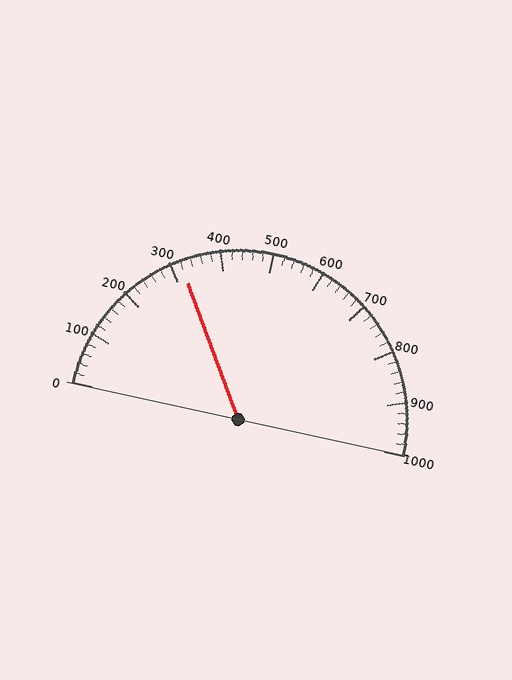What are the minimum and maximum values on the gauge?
The gauge ranges from 0 to 1000.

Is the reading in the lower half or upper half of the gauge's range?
The reading is in the lower half of the range (0 to 1000).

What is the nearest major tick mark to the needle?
The nearest major tick mark is 300.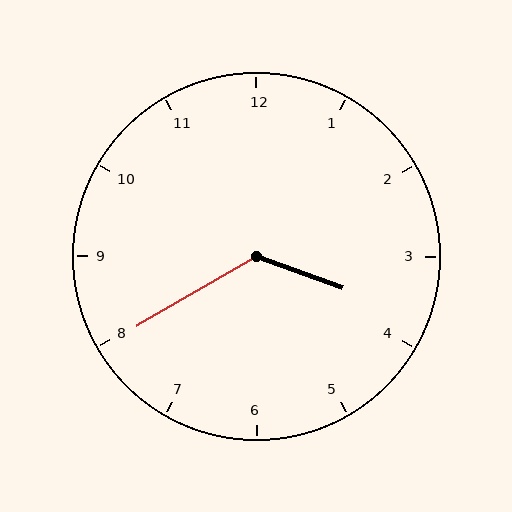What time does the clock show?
3:40.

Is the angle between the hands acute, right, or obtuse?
It is obtuse.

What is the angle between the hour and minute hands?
Approximately 130 degrees.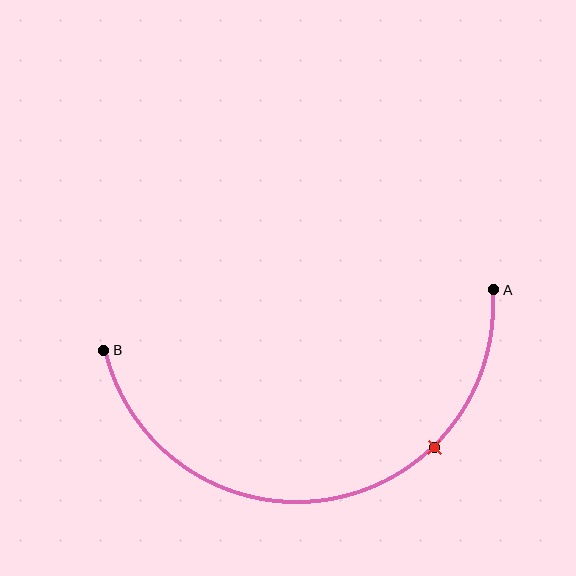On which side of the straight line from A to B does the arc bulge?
The arc bulges below the straight line connecting A and B.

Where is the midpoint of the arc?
The arc midpoint is the point on the curve farthest from the straight line joining A and B. It sits below that line.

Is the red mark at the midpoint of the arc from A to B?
No. The red mark lies on the arc but is closer to endpoint A. The arc midpoint would be at the point on the curve equidistant along the arc from both A and B.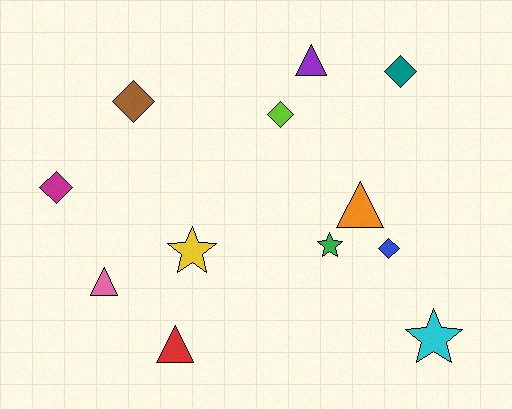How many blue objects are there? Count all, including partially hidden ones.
There is 1 blue object.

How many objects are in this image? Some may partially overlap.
There are 12 objects.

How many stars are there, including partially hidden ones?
There are 3 stars.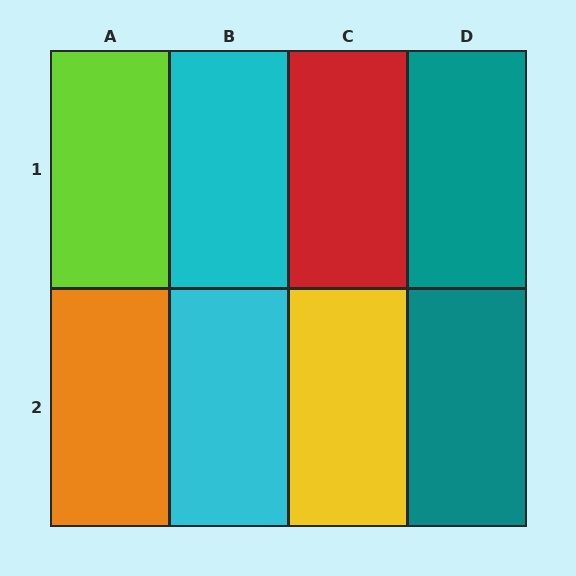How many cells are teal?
2 cells are teal.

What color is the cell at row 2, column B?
Cyan.